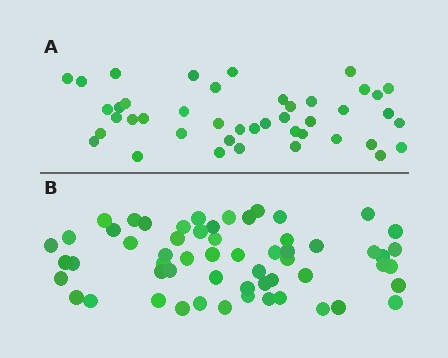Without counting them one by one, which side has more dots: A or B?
Region B (the bottom region) has more dots.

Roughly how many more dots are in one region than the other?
Region B has approximately 15 more dots than region A.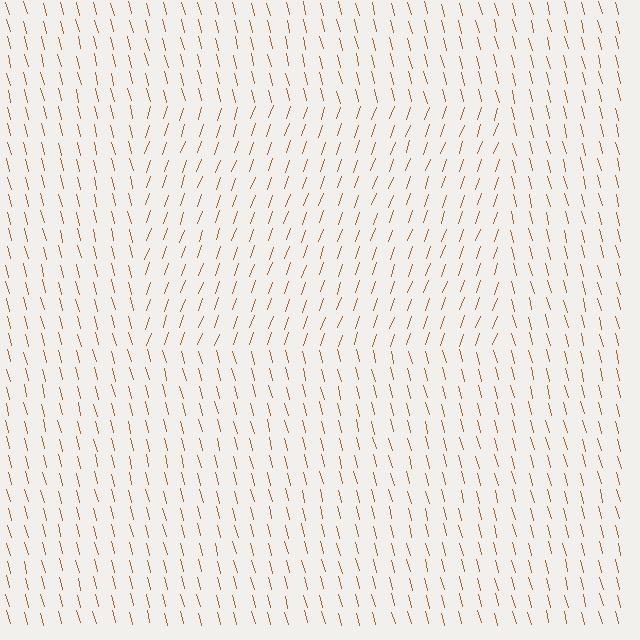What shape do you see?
I see a rectangle.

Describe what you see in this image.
The image is filled with small brown line segments. A rectangle region in the image has lines oriented differently from the surrounding lines, creating a visible texture boundary.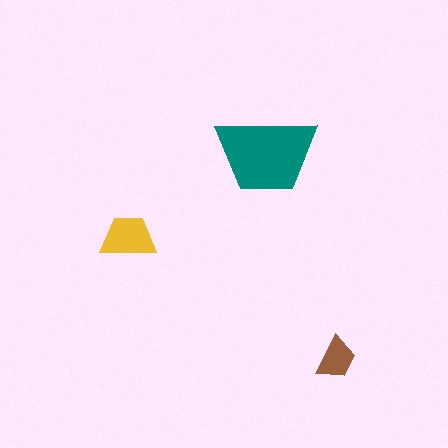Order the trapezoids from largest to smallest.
the teal one, the yellow one, the brown one.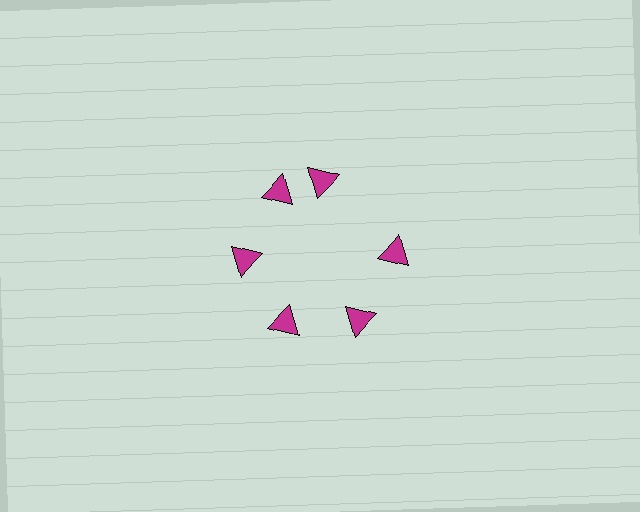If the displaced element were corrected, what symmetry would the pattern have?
It would have 6-fold rotational symmetry — the pattern would map onto itself every 60 degrees.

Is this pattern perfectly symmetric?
No. The 6 magenta triangles are arranged in a ring, but one element near the 1 o'clock position is rotated out of alignment along the ring, breaking the 6-fold rotational symmetry.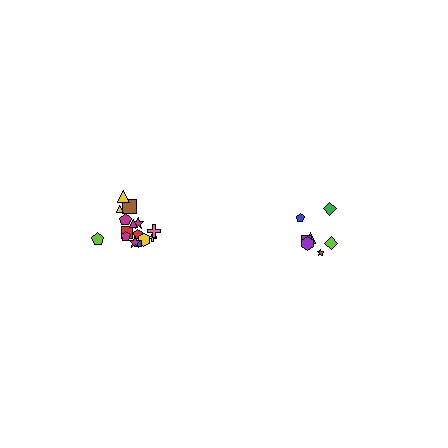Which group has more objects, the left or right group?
The left group.